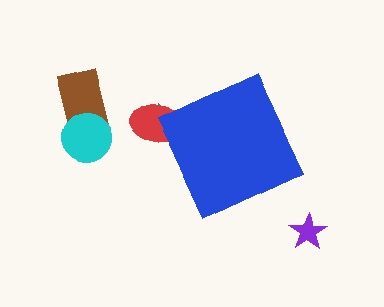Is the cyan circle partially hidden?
No, the cyan circle is fully visible.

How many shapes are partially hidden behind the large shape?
2 shapes are partially hidden.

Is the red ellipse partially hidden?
Yes, the red ellipse is partially hidden behind the blue diamond.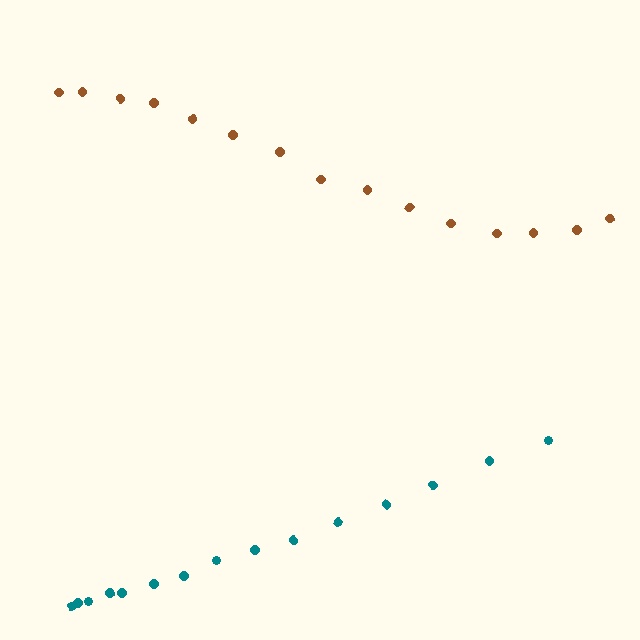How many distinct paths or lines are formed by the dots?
There are 2 distinct paths.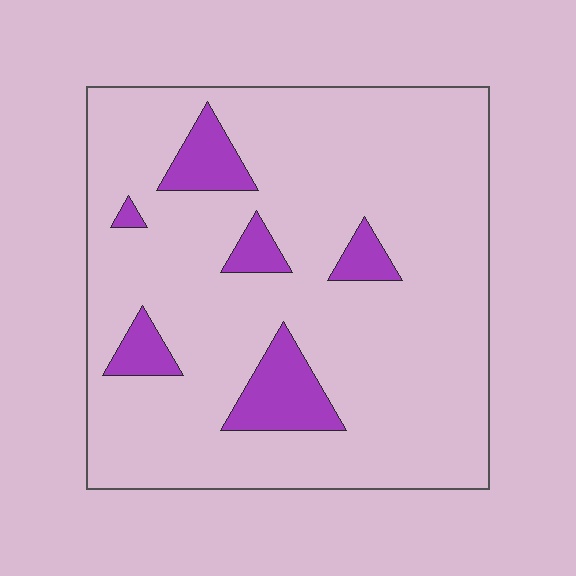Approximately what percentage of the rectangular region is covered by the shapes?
Approximately 10%.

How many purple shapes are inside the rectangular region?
6.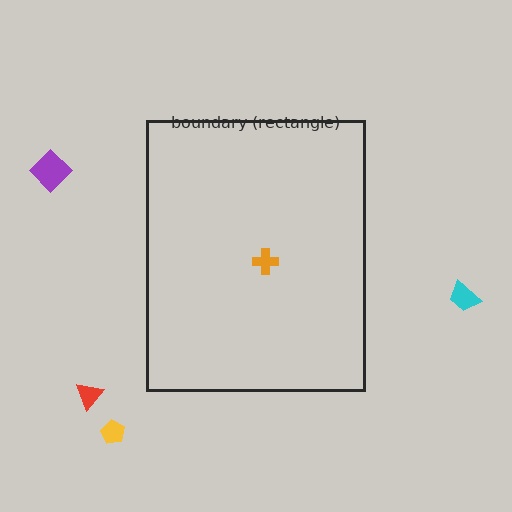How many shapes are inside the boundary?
1 inside, 4 outside.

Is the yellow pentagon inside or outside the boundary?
Outside.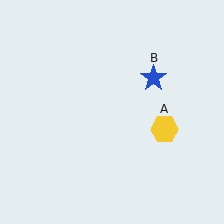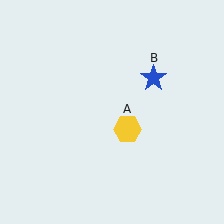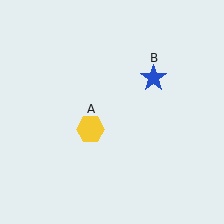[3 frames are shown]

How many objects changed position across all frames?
1 object changed position: yellow hexagon (object A).